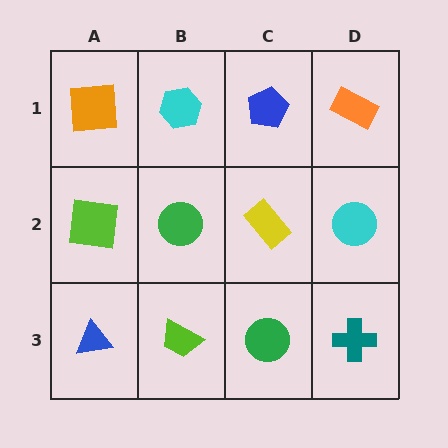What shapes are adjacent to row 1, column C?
A yellow rectangle (row 2, column C), a cyan hexagon (row 1, column B), an orange rectangle (row 1, column D).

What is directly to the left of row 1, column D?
A blue pentagon.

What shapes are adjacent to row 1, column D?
A cyan circle (row 2, column D), a blue pentagon (row 1, column C).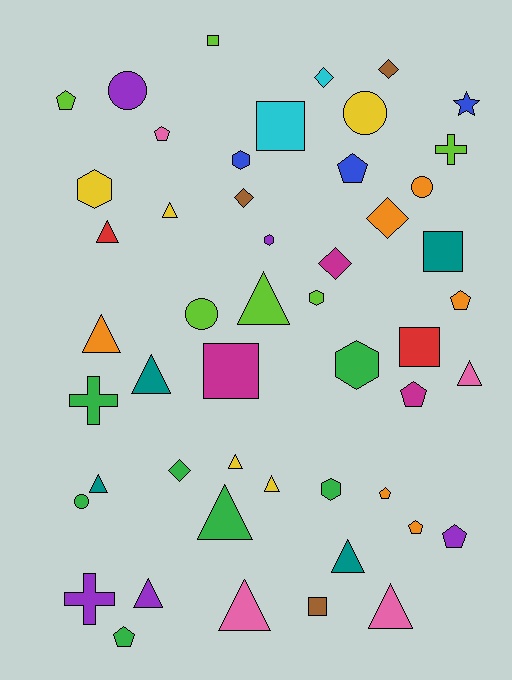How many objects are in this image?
There are 50 objects.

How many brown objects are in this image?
There are 3 brown objects.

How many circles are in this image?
There are 5 circles.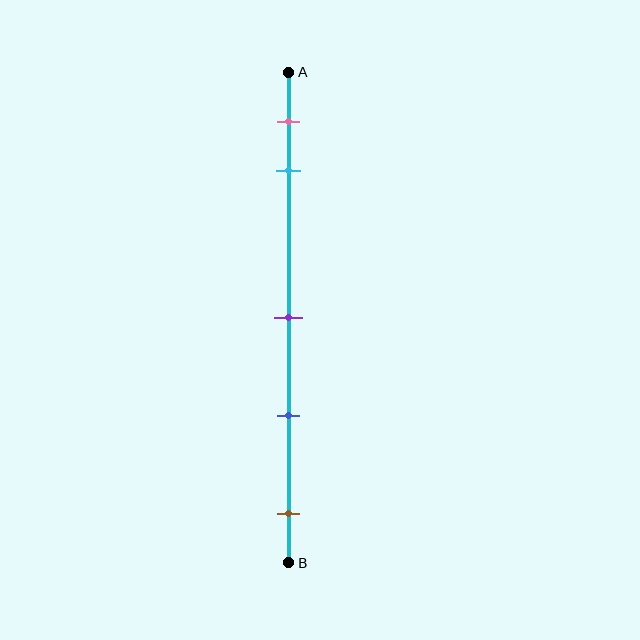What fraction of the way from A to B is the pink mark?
The pink mark is approximately 10% (0.1) of the way from A to B.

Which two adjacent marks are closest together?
The pink and cyan marks are the closest adjacent pair.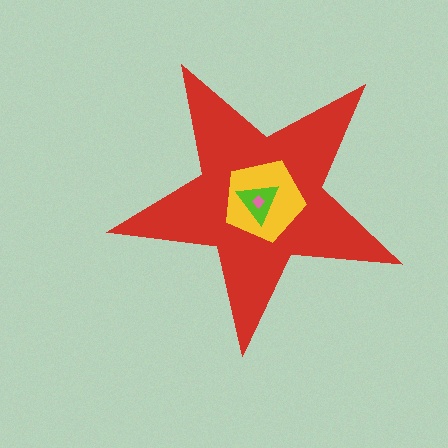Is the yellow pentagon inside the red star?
Yes.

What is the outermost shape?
The red star.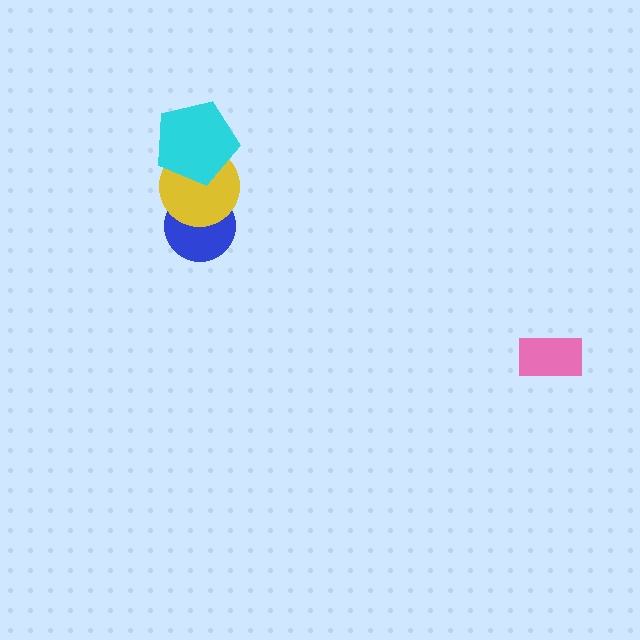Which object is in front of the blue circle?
The yellow circle is in front of the blue circle.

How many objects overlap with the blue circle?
1 object overlaps with the blue circle.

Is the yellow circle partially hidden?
Yes, it is partially covered by another shape.